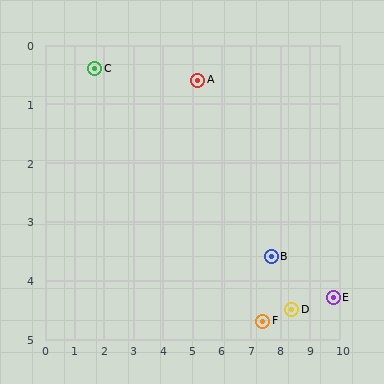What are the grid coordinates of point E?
Point E is at approximately (9.8, 4.3).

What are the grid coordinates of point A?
Point A is at approximately (5.2, 0.6).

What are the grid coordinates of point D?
Point D is at approximately (8.4, 4.5).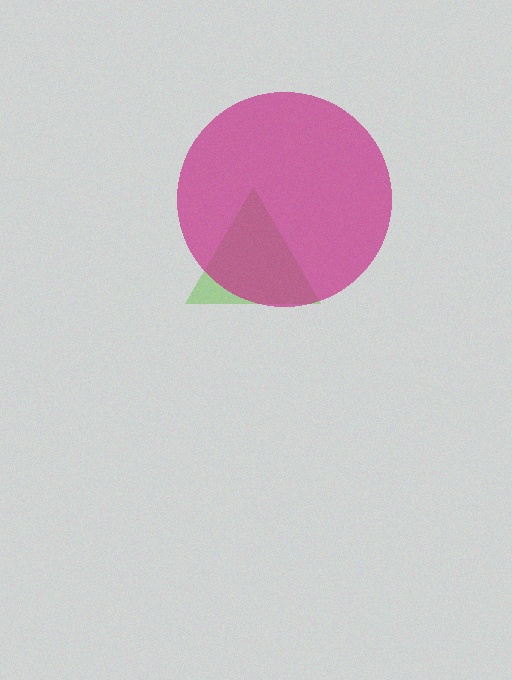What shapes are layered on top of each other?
The layered shapes are: a lime triangle, a magenta circle.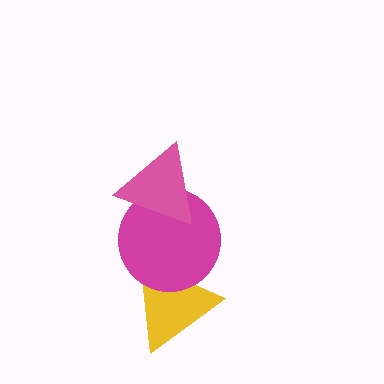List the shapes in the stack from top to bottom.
From top to bottom: the pink triangle, the magenta circle, the yellow triangle.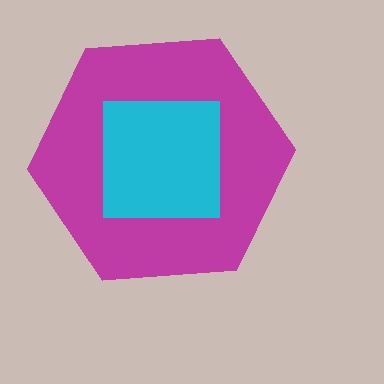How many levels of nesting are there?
2.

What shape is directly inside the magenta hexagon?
The cyan square.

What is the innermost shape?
The cyan square.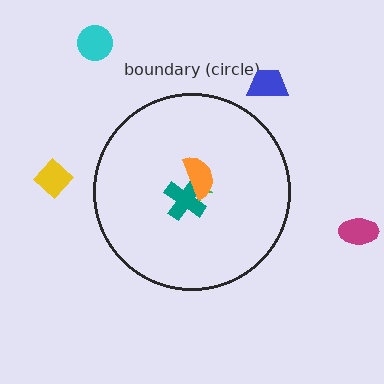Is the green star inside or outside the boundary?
Inside.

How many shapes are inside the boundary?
3 inside, 4 outside.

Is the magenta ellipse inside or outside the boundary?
Outside.